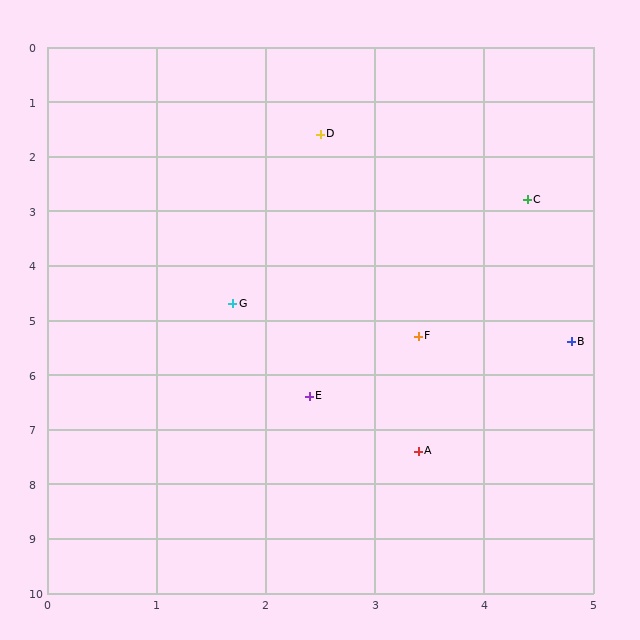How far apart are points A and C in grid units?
Points A and C are about 4.7 grid units apart.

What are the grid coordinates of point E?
Point E is at approximately (2.4, 6.4).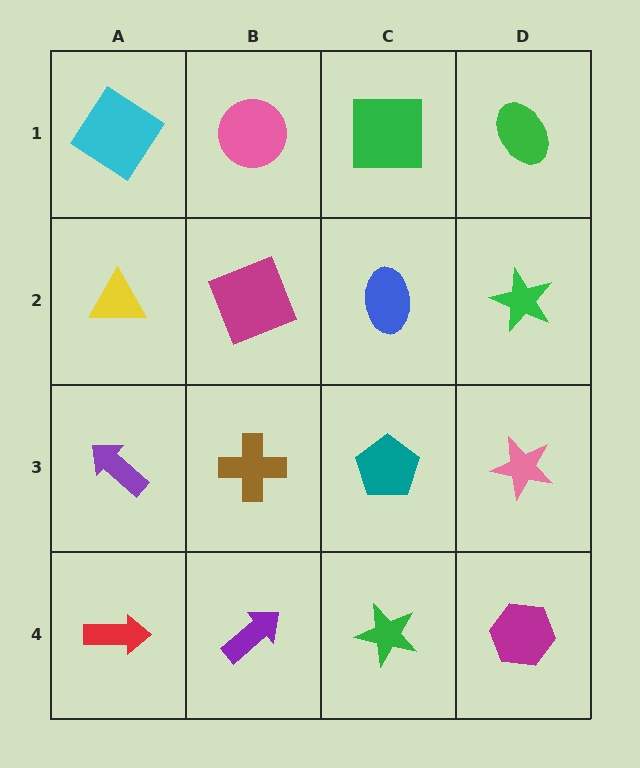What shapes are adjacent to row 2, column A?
A cyan diamond (row 1, column A), a purple arrow (row 3, column A), a magenta square (row 2, column B).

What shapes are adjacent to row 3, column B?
A magenta square (row 2, column B), a purple arrow (row 4, column B), a purple arrow (row 3, column A), a teal pentagon (row 3, column C).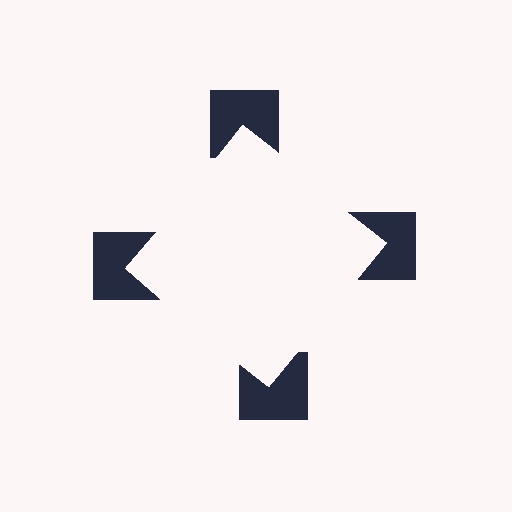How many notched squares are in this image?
There are 4 — one at each vertex of the illusory square.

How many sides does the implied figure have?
4 sides.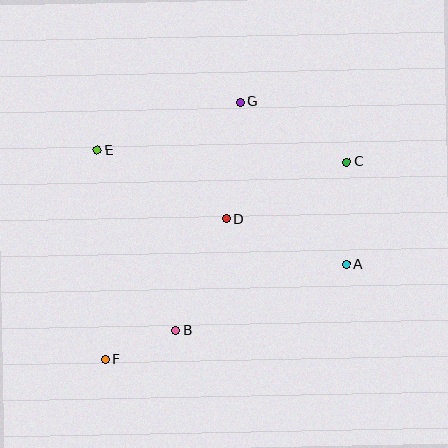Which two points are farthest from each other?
Points C and F are farthest from each other.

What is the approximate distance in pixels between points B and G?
The distance between B and G is approximately 237 pixels.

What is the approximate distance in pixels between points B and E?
The distance between B and E is approximately 197 pixels.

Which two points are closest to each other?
Points B and F are closest to each other.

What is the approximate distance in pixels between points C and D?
The distance between C and D is approximately 133 pixels.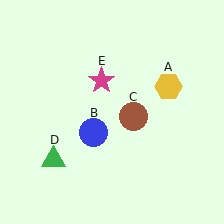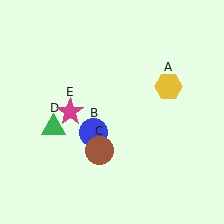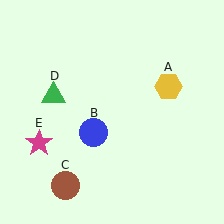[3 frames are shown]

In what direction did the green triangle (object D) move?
The green triangle (object D) moved up.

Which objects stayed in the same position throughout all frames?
Yellow hexagon (object A) and blue circle (object B) remained stationary.